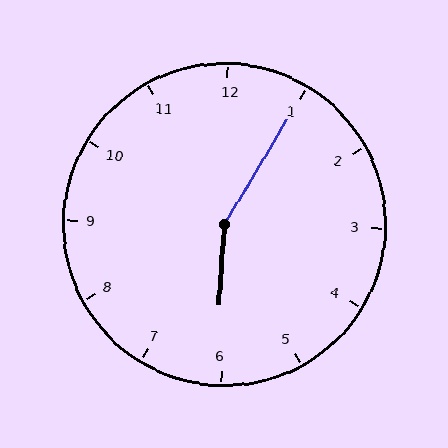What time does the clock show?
6:05.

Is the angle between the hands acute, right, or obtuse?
It is obtuse.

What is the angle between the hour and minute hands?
Approximately 152 degrees.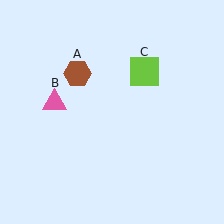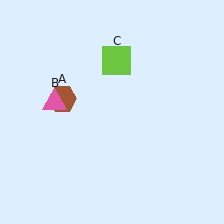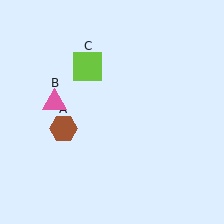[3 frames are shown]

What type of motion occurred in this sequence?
The brown hexagon (object A), lime square (object C) rotated counterclockwise around the center of the scene.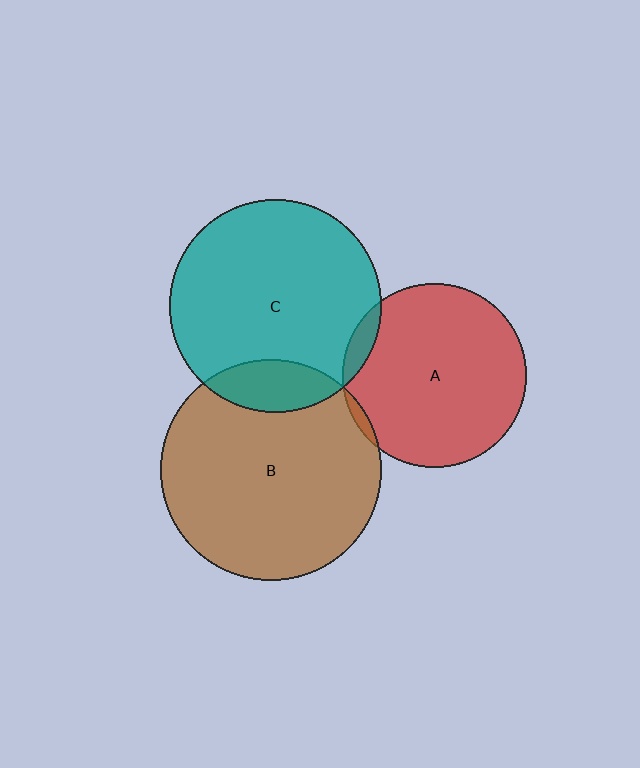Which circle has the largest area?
Circle B (brown).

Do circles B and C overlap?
Yes.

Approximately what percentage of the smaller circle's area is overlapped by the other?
Approximately 15%.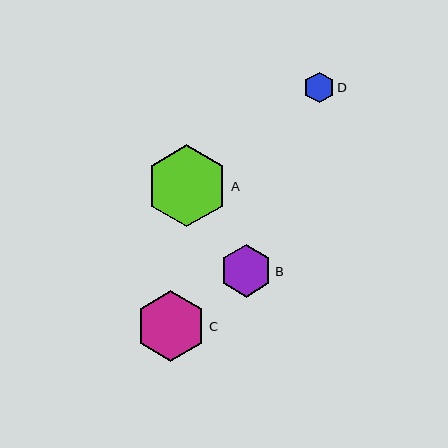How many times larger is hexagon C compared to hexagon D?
Hexagon C is approximately 2.3 times the size of hexagon D.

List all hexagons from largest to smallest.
From largest to smallest: A, C, B, D.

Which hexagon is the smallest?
Hexagon D is the smallest with a size of approximately 30 pixels.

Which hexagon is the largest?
Hexagon A is the largest with a size of approximately 82 pixels.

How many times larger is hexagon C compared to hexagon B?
Hexagon C is approximately 1.4 times the size of hexagon B.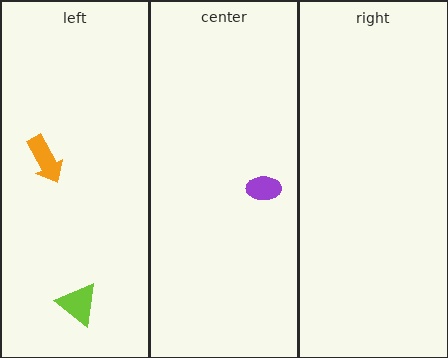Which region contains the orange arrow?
The left region.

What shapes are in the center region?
The purple ellipse.